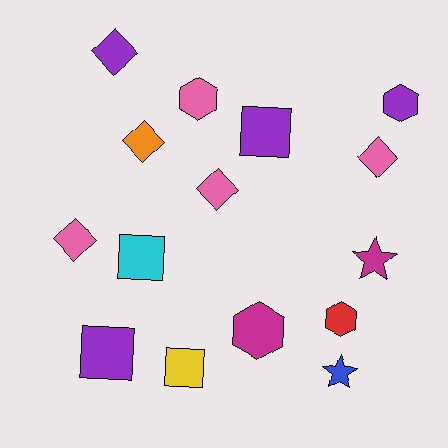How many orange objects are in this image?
There is 1 orange object.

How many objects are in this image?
There are 15 objects.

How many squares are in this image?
There are 4 squares.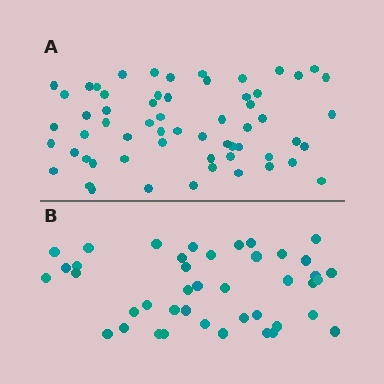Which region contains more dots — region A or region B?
Region A (the top region) has more dots.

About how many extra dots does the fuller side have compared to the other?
Region A has approximately 20 more dots than region B.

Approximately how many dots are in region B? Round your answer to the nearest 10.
About 40 dots. (The exact count is 42, which rounds to 40.)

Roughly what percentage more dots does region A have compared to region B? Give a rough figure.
About 45% more.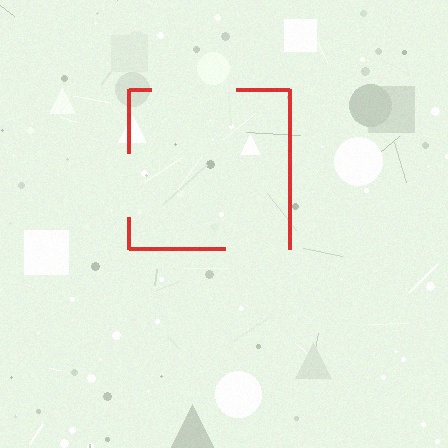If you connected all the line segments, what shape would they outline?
They would outline a square.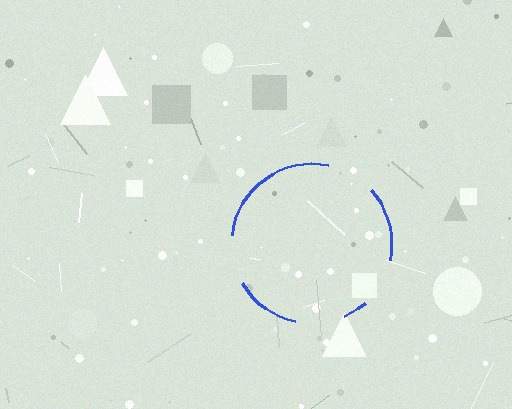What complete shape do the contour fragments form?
The contour fragments form a circle.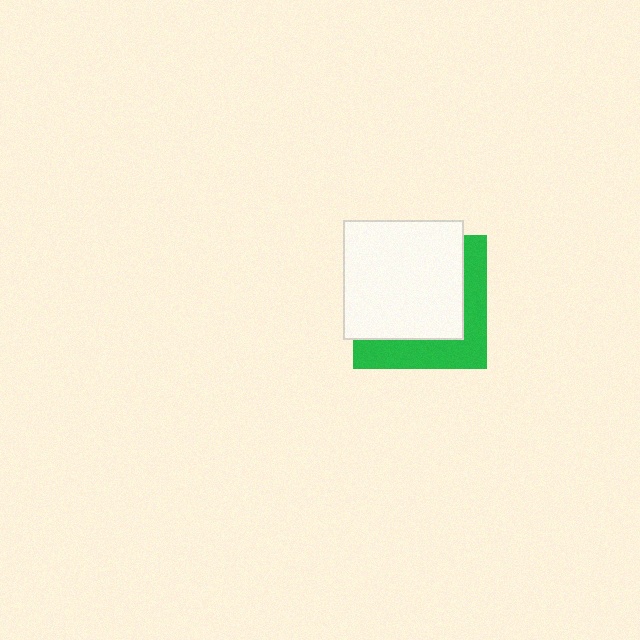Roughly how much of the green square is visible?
A small part of it is visible (roughly 36%).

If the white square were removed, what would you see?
You would see the complete green square.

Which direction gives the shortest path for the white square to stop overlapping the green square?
Moving toward the upper-left gives the shortest separation.